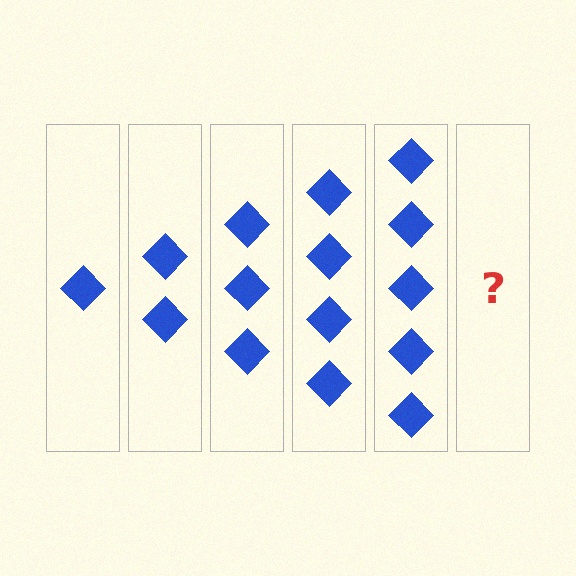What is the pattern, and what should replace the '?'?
The pattern is that each step adds one more diamond. The '?' should be 6 diamonds.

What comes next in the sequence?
The next element should be 6 diamonds.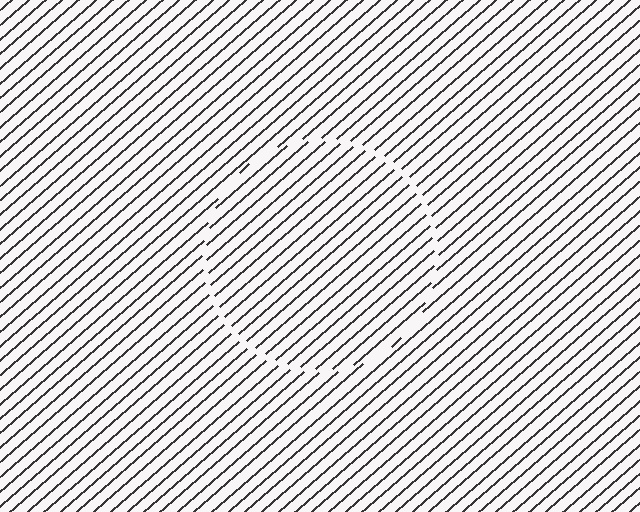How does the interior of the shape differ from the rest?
The interior of the shape contains the same grating, shifted by half a period — the contour is defined by the phase discontinuity where line-ends from the inner and outer gratings abut.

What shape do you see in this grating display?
An illusory circle. The interior of the shape contains the same grating, shifted by half a period — the contour is defined by the phase discontinuity where line-ends from the inner and outer gratings abut.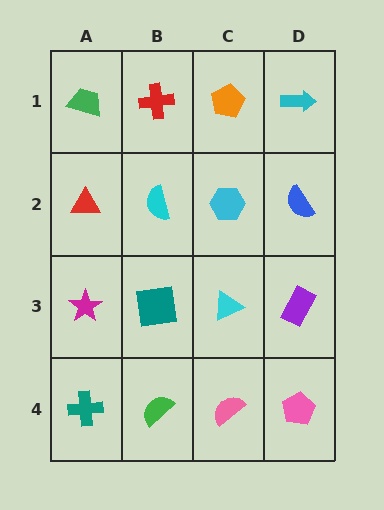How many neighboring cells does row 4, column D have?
2.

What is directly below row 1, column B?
A cyan semicircle.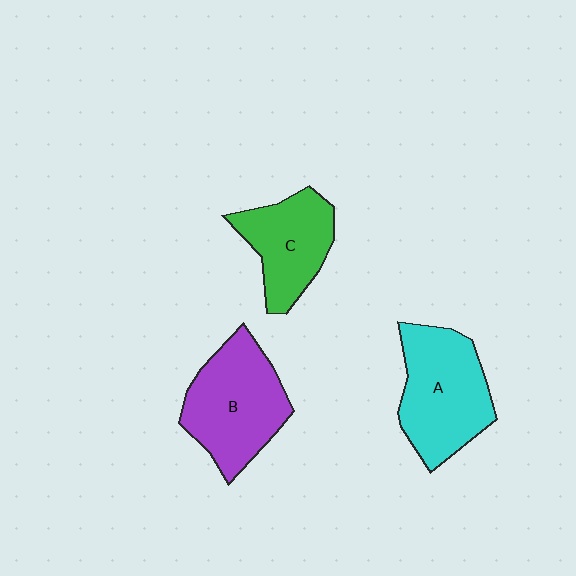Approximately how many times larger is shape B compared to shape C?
Approximately 1.3 times.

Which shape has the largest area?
Shape B (purple).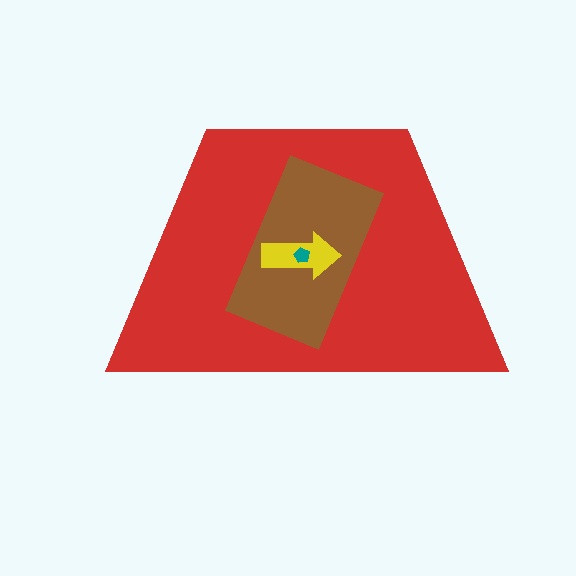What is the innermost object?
The teal pentagon.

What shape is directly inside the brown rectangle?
The yellow arrow.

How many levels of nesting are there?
4.